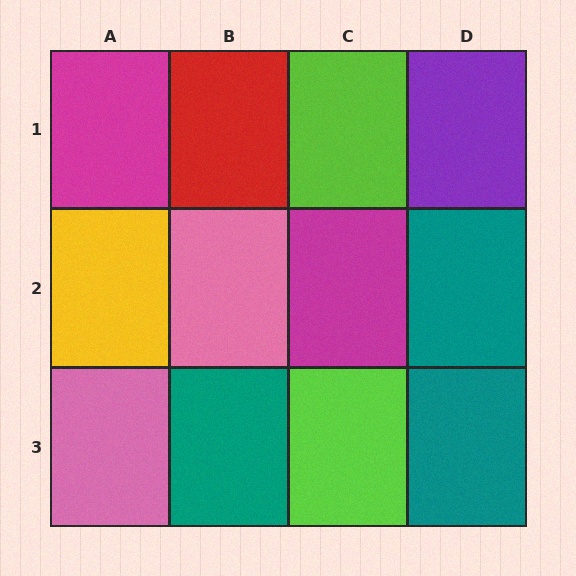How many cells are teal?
3 cells are teal.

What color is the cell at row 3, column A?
Pink.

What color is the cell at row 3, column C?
Lime.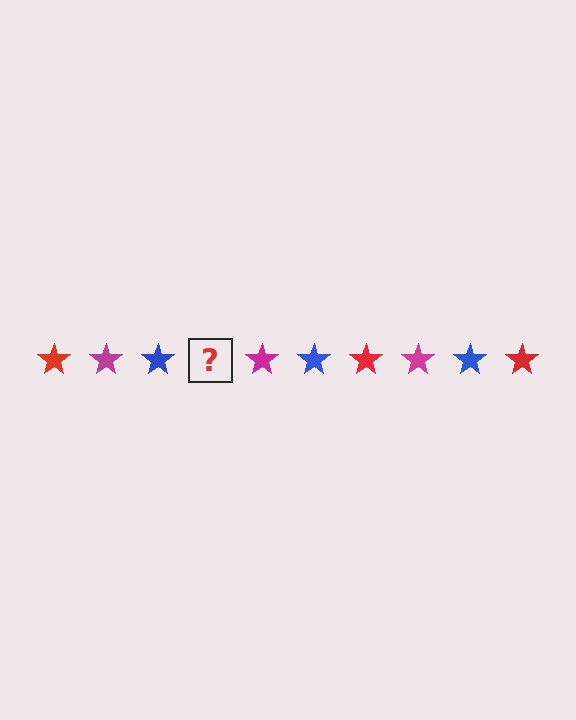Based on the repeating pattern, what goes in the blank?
The blank should be a red star.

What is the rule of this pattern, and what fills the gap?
The rule is that the pattern cycles through red, magenta, blue stars. The gap should be filled with a red star.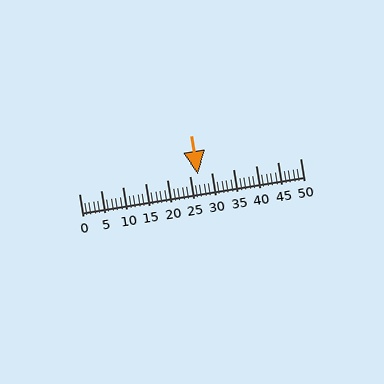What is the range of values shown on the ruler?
The ruler shows values from 0 to 50.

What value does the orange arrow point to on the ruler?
The orange arrow points to approximately 27.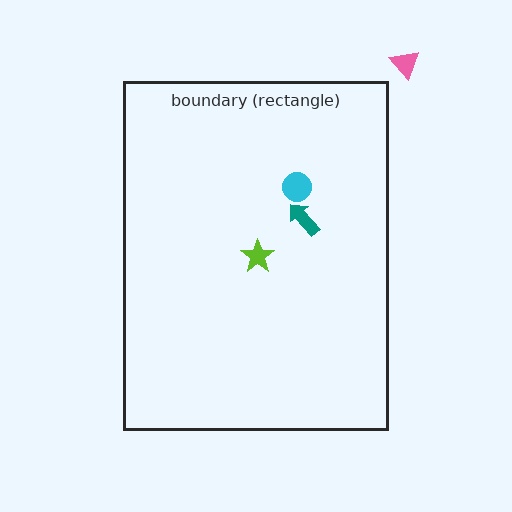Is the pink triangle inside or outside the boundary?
Outside.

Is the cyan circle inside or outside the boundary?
Inside.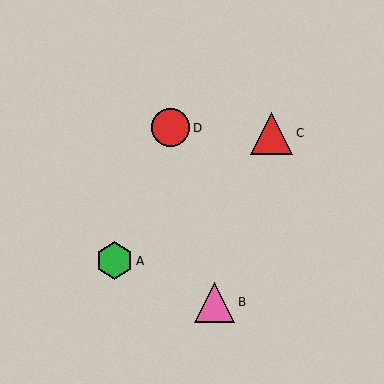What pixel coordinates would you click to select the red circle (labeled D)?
Click at (171, 128) to select the red circle D.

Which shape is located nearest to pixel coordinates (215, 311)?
The pink triangle (labeled B) at (215, 302) is nearest to that location.